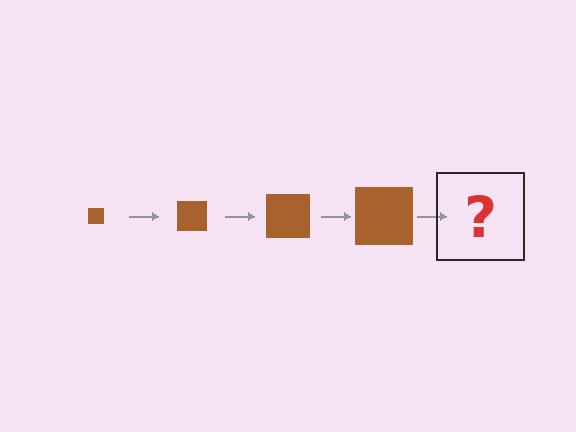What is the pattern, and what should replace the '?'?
The pattern is that the square gets progressively larger each step. The '?' should be a brown square, larger than the previous one.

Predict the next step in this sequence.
The next step is a brown square, larger than the previous one.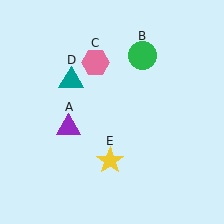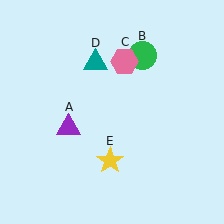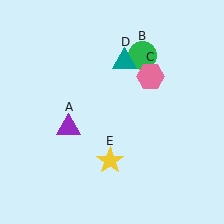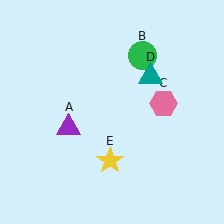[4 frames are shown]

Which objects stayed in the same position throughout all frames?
Purple triangle (object A) and green circle (object B) and yellow star (object E) remained stationary.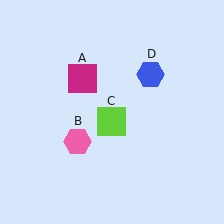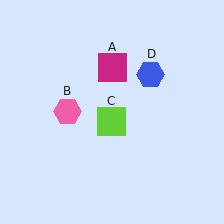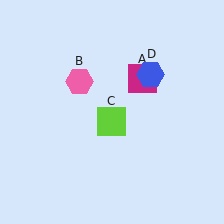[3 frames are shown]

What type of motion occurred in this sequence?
The magenta square (object A), pink hexagon (object B) rotated clockwise around the center of the scene.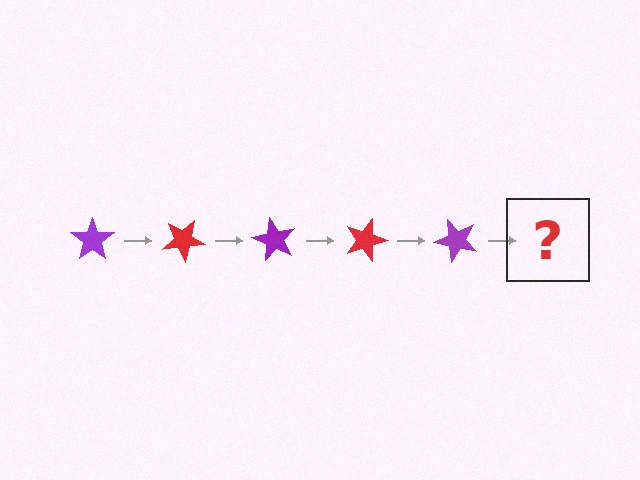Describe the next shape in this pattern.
It should be a red star, rotated 150 degrees from the start.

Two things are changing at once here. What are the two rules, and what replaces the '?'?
The two rules are that it rotates 30 degrees each step and the color cycles through purple and red. The '?' should be a red star, rotated 150 degrees from the start.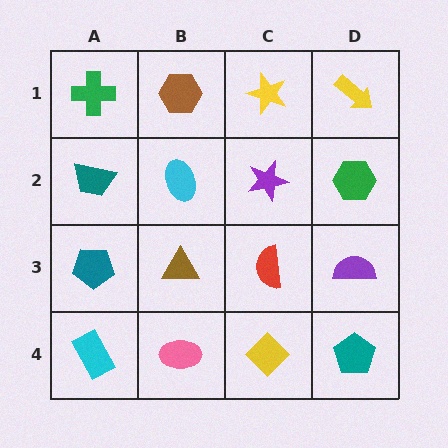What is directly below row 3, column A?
A cyan rectangle.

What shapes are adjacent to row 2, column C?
A yellow star (row 1, column C), a red semicircle (row 3, column C), a cyan ellipse (row 2, column B), a green hexagon (row 2, column D).